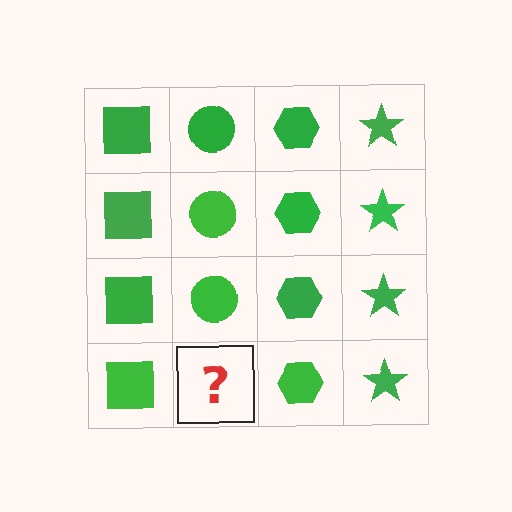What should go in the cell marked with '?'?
The missing cell should contain a green circle.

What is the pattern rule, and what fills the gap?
The rule is that each column has a consistent shape. The gap should be filled with a green circle.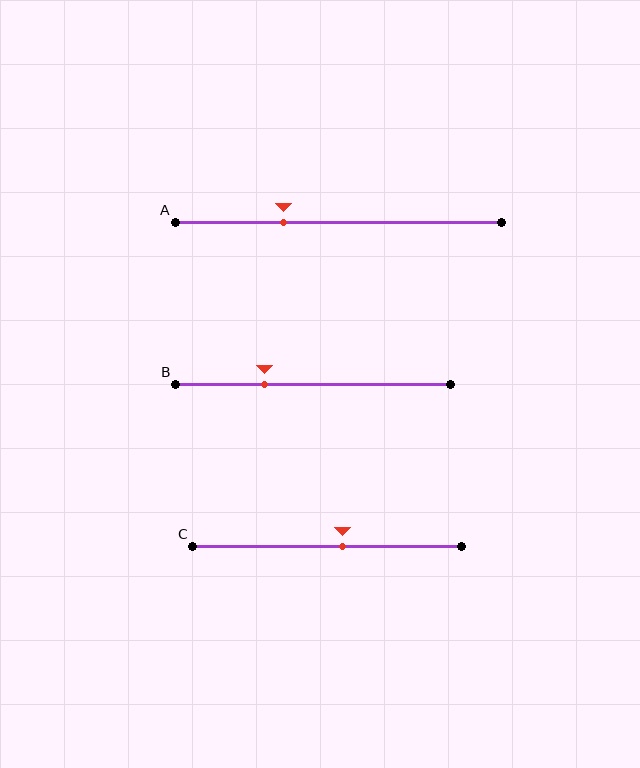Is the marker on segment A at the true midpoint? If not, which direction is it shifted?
No, the marker on segment A is shifted to the left by about 17% of the segment length.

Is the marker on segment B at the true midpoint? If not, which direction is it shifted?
No, the marker on segment B is shifted to the left by about 18% of the segment length.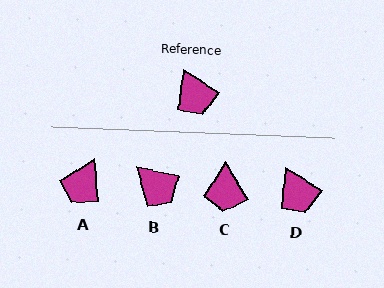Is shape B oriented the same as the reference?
No, it is off by about 21 degrees.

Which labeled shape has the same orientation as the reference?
D.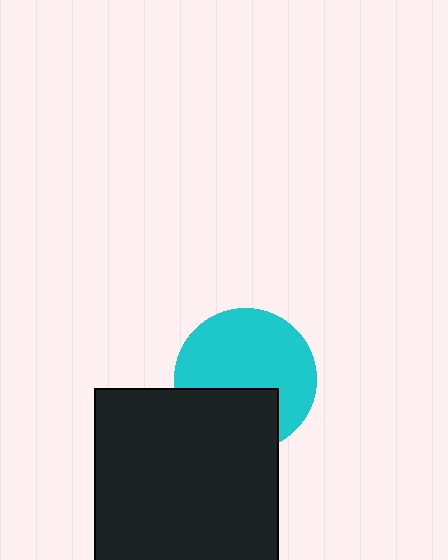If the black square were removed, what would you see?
You would see the complete cyan circle.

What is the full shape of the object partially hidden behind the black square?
The partially hidden object is a cyan circle.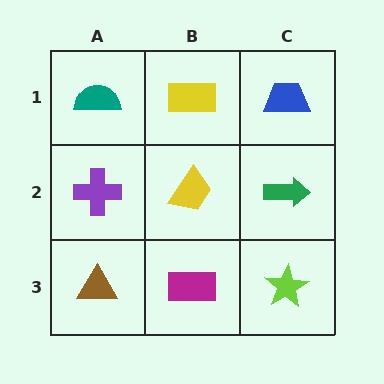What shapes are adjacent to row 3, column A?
A purple cross (row 2, column A), a magenta rectangle (row 3, column B).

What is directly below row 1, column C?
A green arrow.